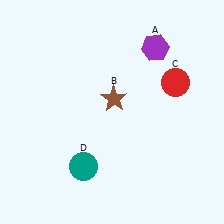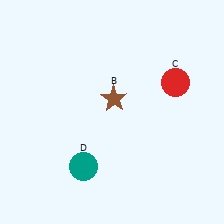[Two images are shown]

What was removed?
The purple hexagon (A) was removed in Image 2.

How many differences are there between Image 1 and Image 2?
There is 1 difference between the two images.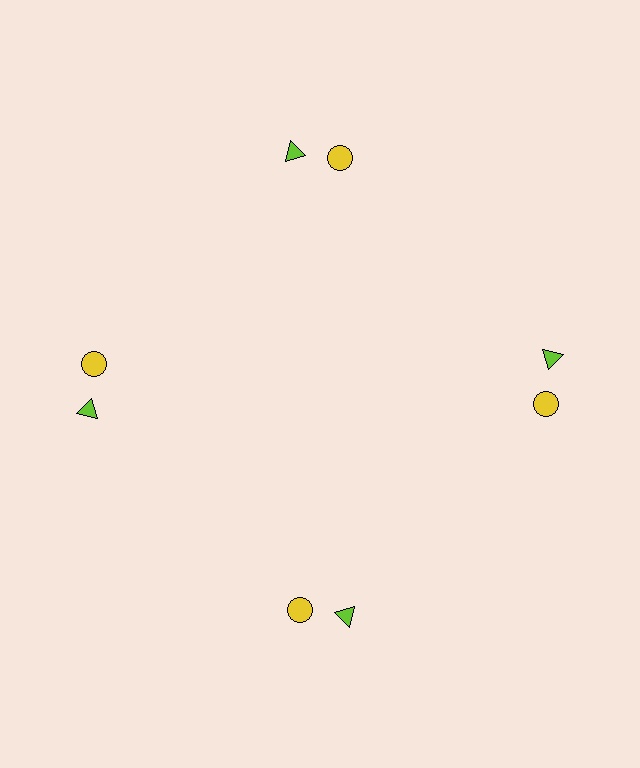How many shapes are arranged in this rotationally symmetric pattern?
There are 8 shapes, arranged in 4 groups of 2.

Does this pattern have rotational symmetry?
Yes, this pattern has 4-fold rotational symmetry. It looks the same after rotating 90 degrees around the center.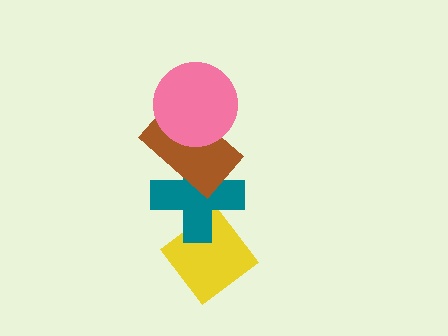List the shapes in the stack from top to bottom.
From top to bottom: the pink circle, the brown rectangle, the teal cross, the yellow diamond.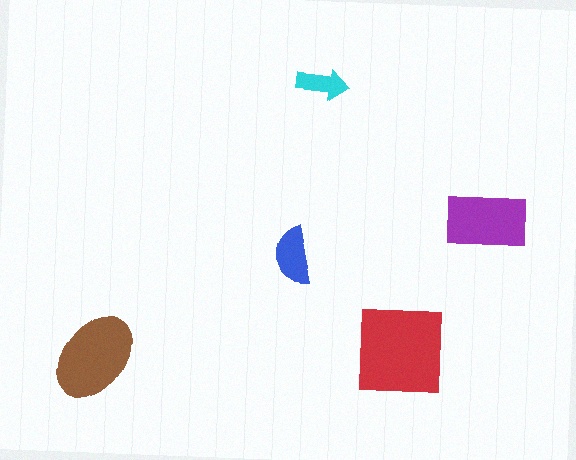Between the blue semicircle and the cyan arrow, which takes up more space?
The blue semicircle.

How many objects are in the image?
There are 5 objects in the image.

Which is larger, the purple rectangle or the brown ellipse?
The brown ellipse.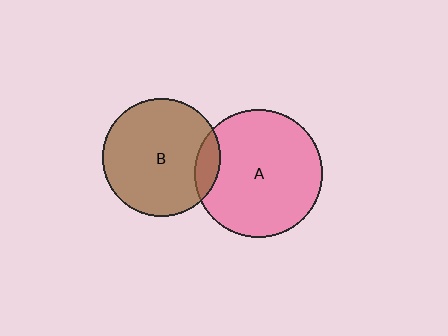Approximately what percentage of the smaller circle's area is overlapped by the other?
Approximately 10%.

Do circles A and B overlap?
Yes.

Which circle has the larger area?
Circle A (pink).